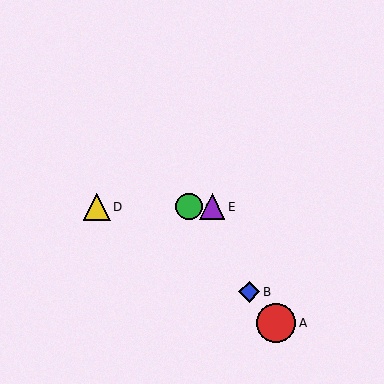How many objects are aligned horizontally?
3 objects (C, D, E) are aligned horizontally.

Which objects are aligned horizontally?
Objects C, D, E are aligned horizontally.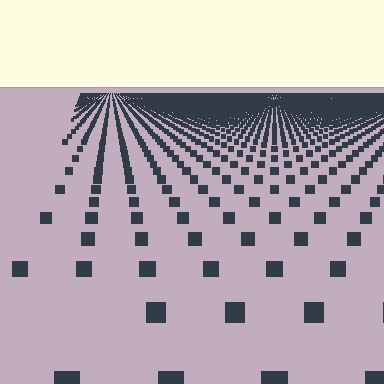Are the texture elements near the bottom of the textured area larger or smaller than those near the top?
Larger. Near the bottom, elements are closer to the viewer and appear at a bigger on-screen size.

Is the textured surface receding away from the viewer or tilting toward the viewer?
The surface is receding away from the viewer. Texture elements get smaller and denser toward the top.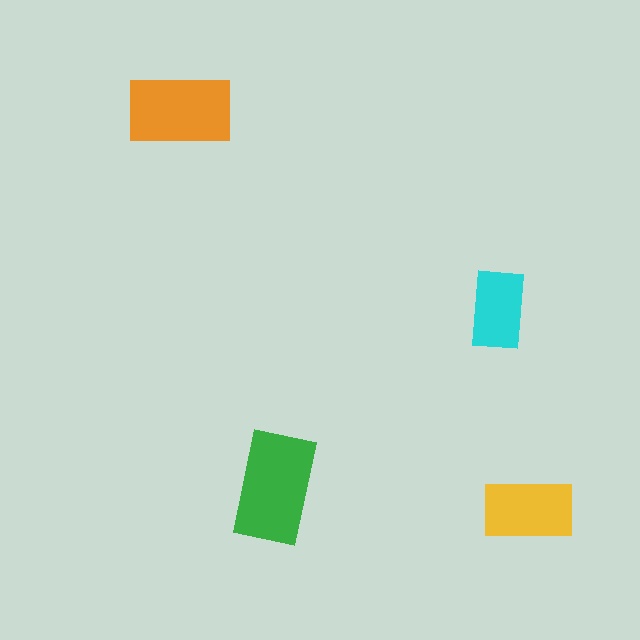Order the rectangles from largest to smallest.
the green one, the orange one, the yellow one, the cyan one.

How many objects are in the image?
There are 4 objects in the image.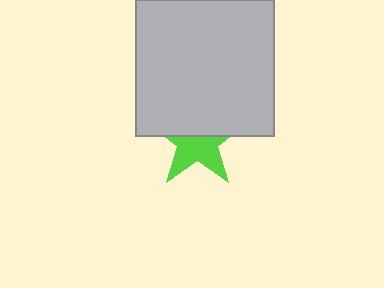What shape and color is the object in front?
The object in front is a light gray square.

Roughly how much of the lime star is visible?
About half of it is visible (roughly 50%).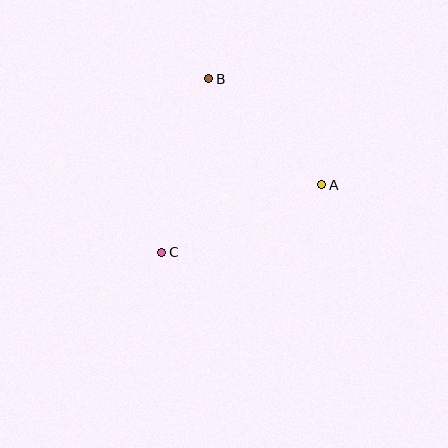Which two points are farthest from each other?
Points B and C are farthest from each other.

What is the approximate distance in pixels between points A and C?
The distance between A and C is approximately 174 pixels.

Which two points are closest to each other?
Points A and B are closest to each other.